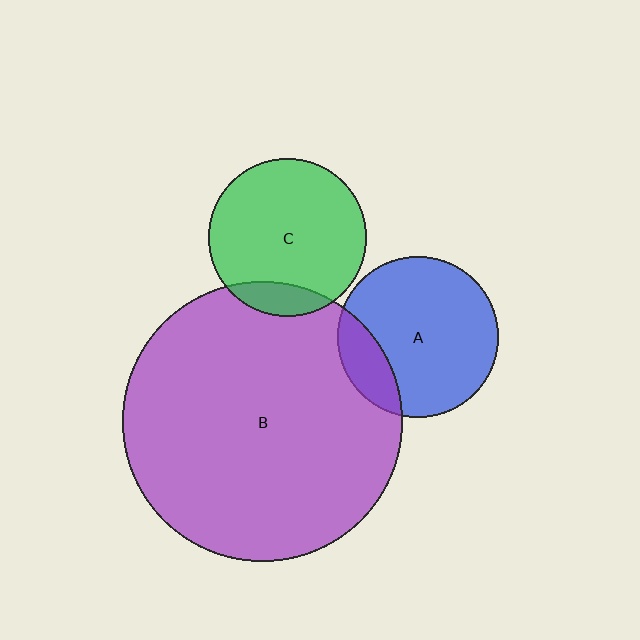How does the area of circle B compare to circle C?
Approximately 3.1 times.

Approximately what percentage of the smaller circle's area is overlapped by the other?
Approximately 10%.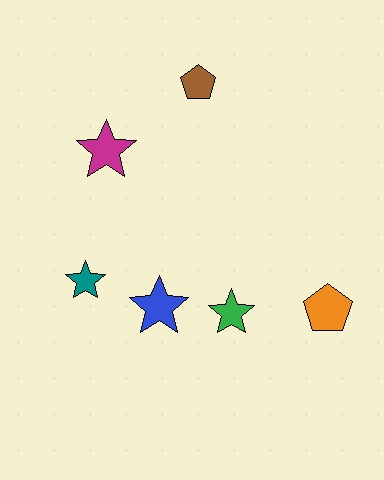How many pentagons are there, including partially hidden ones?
There are 2 pentagons.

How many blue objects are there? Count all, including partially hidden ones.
There is 1 blue object.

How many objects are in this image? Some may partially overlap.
There are 6 objects.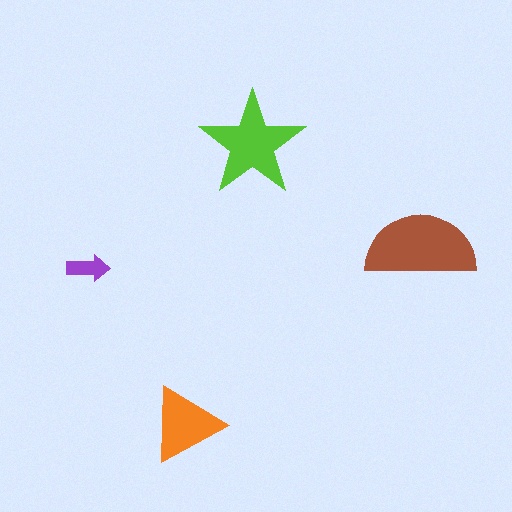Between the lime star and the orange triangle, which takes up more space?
The lime star.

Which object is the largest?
The brown semicircle.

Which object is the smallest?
The purple arrow.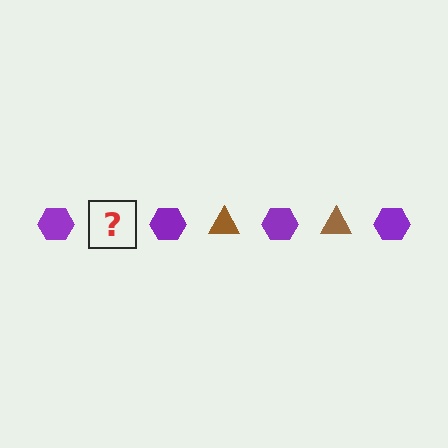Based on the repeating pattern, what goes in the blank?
The blank should be a brown triangle.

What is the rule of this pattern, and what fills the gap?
The rule is that the pattern alternates between purple hexagon and brown triangle. The gap should be filled with a brown triangle.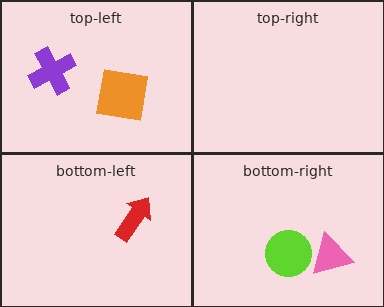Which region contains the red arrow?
The bottom-left region.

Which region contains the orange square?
The top-left region.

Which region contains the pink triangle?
The bottom-right region.